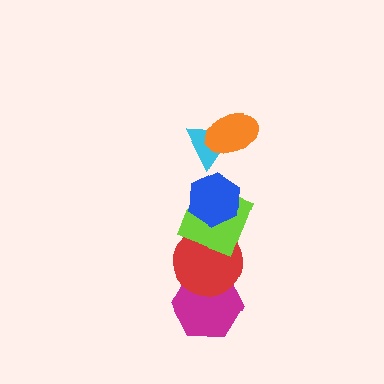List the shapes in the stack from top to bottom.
From top to bottom: the orange ellipse, the cyan triangle, the blue hexagon, the lime square, the red circle, the magenta hexagon.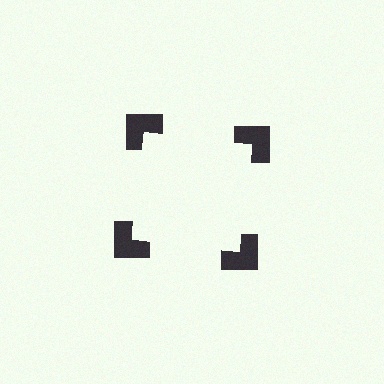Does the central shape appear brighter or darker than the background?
It typically appears slightly brighter than the background, even though no actual brightness change is drawn.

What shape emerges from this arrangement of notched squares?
An illusory square — its edges are inferred from the aligned wedge cuts in the notched squares, not physically drawn.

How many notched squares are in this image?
There are 4 — one at each vertex of the illusory square.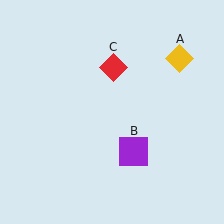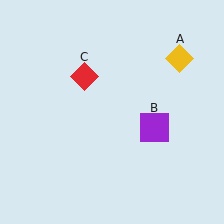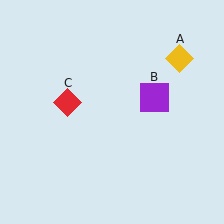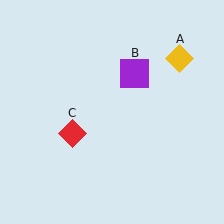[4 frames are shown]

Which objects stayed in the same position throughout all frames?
Yellow diamond (object A) remained stationary.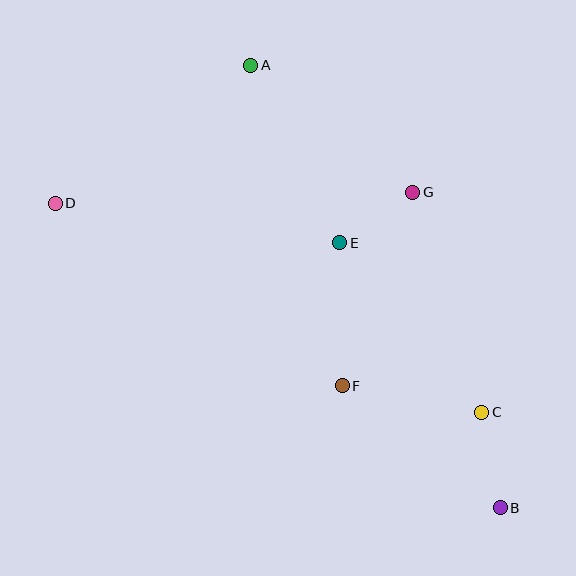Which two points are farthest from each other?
Points B and D are farthest from each other.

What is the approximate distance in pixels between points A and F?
The distance between A and F is approximately 333 pixels.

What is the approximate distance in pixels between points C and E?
The distance between C and E is approximately 221 pixels.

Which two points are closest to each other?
Points E and G are closest to each other.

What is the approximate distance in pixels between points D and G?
The distance between D and G is approximately 357 pixels.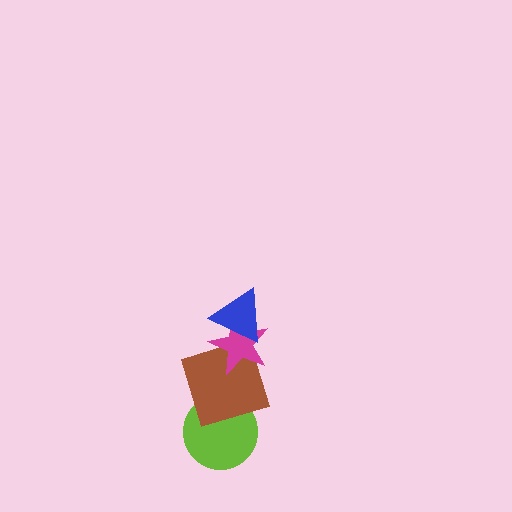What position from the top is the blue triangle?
The blue triangle is 1st from the top.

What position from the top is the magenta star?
The magenta star is 2nd from the top.